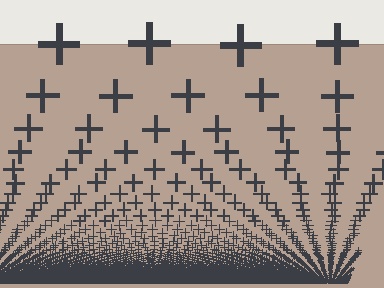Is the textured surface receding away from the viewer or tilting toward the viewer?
The surface appears to tilt toward the viewer. Texture elements get larger and sparser toward the top.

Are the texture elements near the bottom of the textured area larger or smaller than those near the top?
Smaller. The gradient is inverted — elements near the bottom are smaller and denser.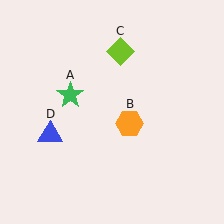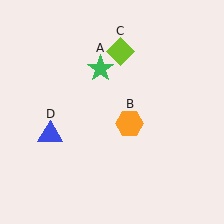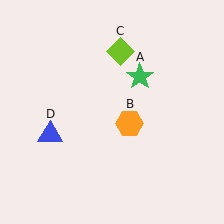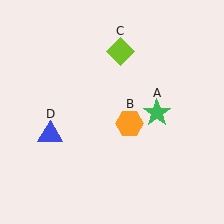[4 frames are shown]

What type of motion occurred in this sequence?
The green star (object A) rotated clockwise around the center of the scene.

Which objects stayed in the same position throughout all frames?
Orange hexagon (object B) and lime diamond (object C) and blue triangle (object D) remained stationary.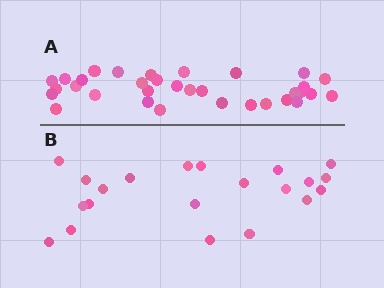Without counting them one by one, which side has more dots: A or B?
Region A (the top region) has more dots.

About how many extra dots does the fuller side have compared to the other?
Region A has roughly 12 or so more dots than region B.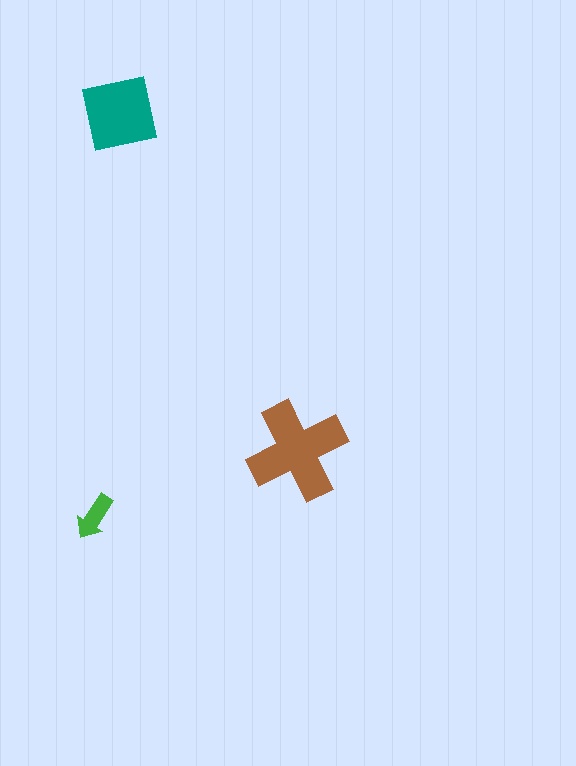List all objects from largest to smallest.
The brown cross, the teal square, the green arrow.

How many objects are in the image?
There are 3 objects in the image.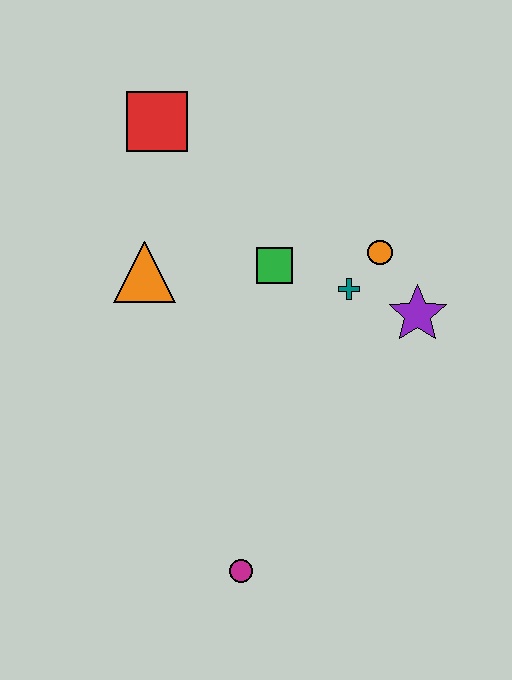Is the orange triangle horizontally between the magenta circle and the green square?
No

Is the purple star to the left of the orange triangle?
No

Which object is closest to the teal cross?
The orange circle is closest to the teal cross.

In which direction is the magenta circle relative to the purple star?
The magenta circle is below the purple star.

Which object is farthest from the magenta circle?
The red square is farthest from the magenta circle.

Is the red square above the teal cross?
Yes